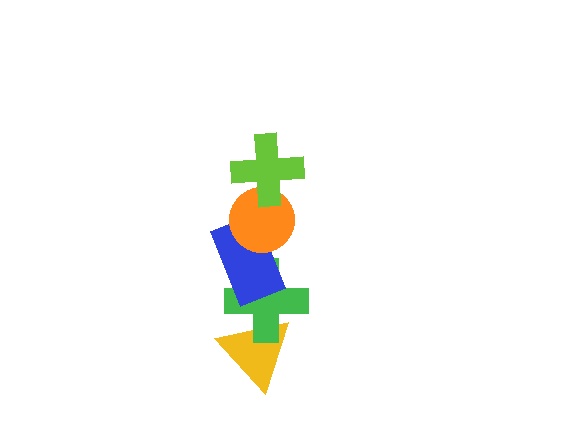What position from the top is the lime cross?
The lime cross is 1st from the top.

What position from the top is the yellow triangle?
The yellow triangle is 5th from the top.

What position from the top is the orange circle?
The orange circle is 2nd from the top.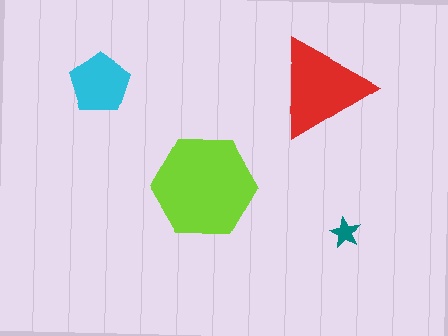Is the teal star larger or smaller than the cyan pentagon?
Smaller.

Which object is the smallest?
The teal star.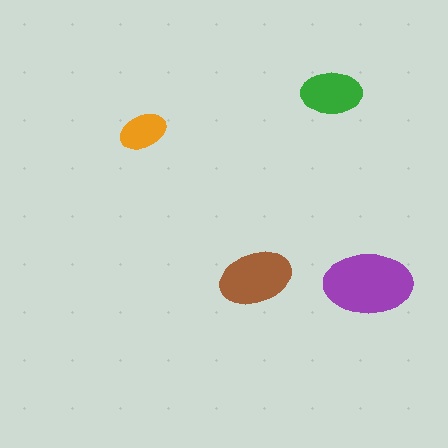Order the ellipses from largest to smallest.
the purple one, the brown one, the green one, the orange one.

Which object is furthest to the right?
The purple ellipse is rightmost.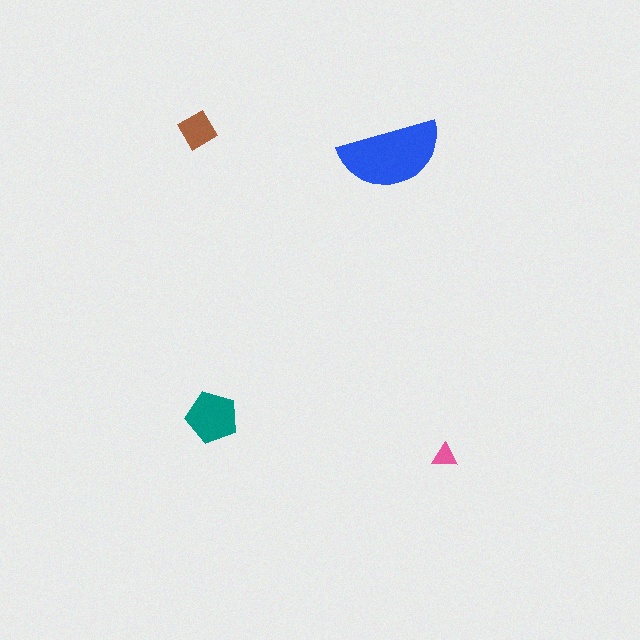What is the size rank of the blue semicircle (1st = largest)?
1st.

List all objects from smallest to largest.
The pink triangle, the brown diamond, the teal pentagon, the blue semicircle.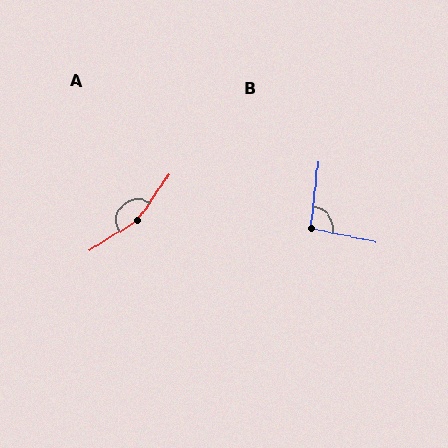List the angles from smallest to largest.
B (95°), A (156°).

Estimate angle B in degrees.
Approximately 95 degrees.